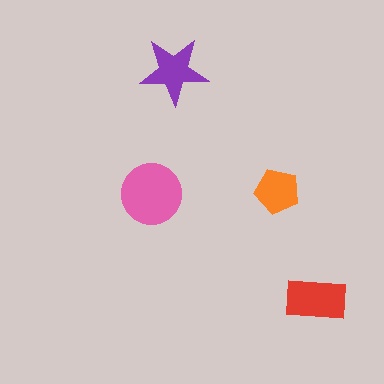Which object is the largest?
The pink circle.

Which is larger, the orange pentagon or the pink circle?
The pink circle.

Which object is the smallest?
The orange pentagon.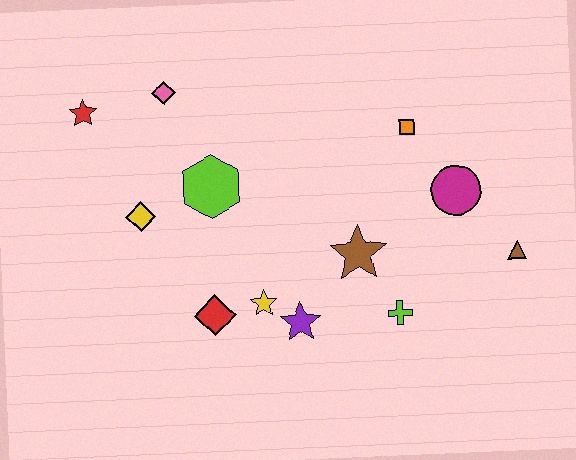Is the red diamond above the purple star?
Yes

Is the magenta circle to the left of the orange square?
No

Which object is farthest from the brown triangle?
The red star is farthest from the brown triangle.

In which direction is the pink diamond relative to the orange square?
The pink diamond is to the left of the orange square.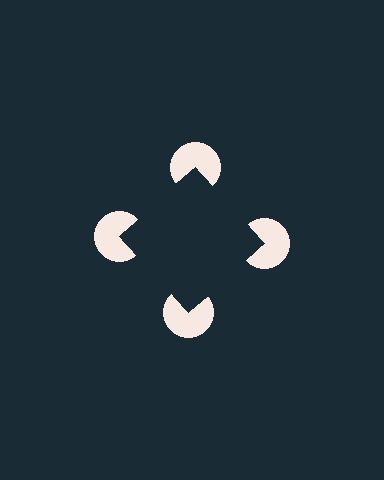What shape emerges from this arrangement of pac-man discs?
An illusory square — its edges are inferred from the aligned wedge cuts in the pac-man discs, not physically drawn.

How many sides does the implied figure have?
4 sides.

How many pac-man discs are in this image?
There are 4 — one at each vertex of the illusory square.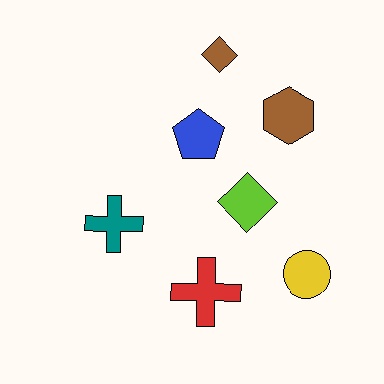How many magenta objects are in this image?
There are no magenta objects.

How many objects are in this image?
There are 7 objects.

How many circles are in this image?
There is 1 circle.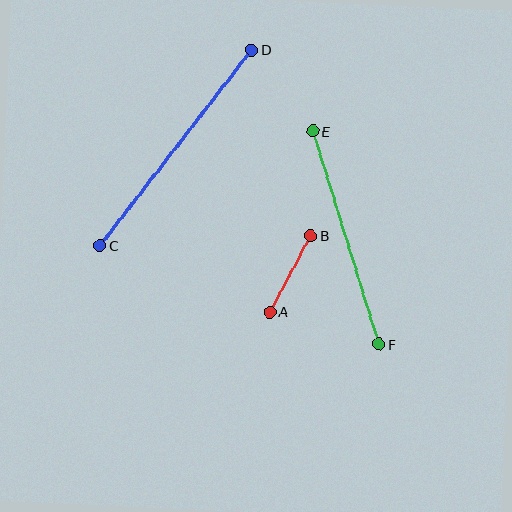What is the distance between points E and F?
The distance is approximately 223 pixels.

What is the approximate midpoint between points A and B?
The midpoint is at approximately (290, 274) pixels.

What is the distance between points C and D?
The distance is approximately 248 pixels.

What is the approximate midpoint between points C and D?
The midpoint is at approximately (176, 147) pixels.